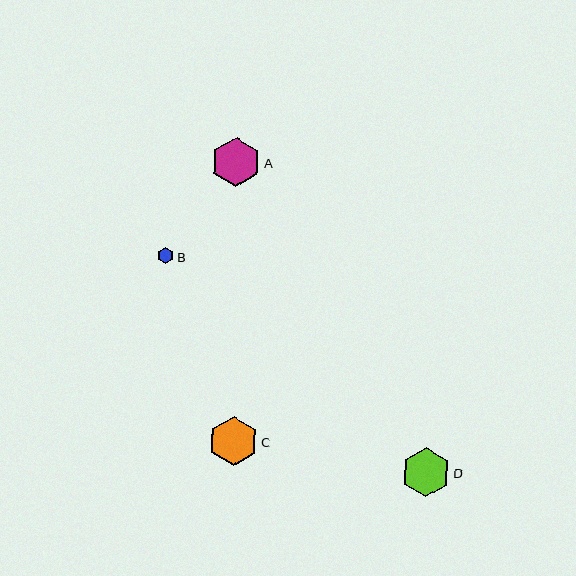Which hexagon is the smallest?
Hexagon B is the smallest with a size of approximately 16 pixels.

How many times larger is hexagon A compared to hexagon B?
Hexagon A is approximately 3.1 times the size of hexagon B.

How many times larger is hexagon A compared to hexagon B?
Hexagon A is approximately 3.1 times the size of hexagon B.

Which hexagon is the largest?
Hexagon D is the largest with a size of approximately 49 pixels.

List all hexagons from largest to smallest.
From largest to smallest: D, A, C, B.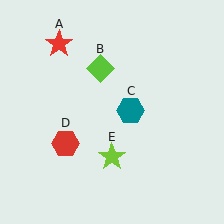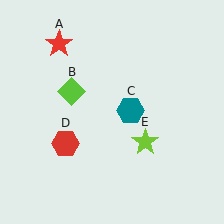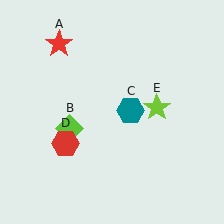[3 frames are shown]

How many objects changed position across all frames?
2 objects changed position: lime diamond (object B), lime star (object E).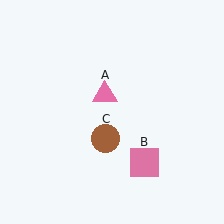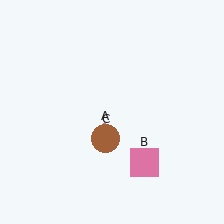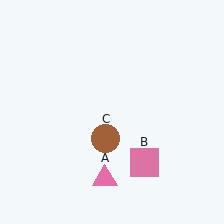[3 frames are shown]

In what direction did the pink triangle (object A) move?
The pink triangle (object A) moved down.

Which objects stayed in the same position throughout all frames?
Pink square (object B) and brown circle (object C) remained stationary.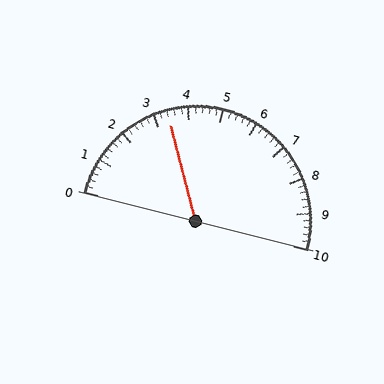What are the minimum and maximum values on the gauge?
The gauge ranges from 0 to 10.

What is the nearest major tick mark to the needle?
The nearest major tick mark is 3.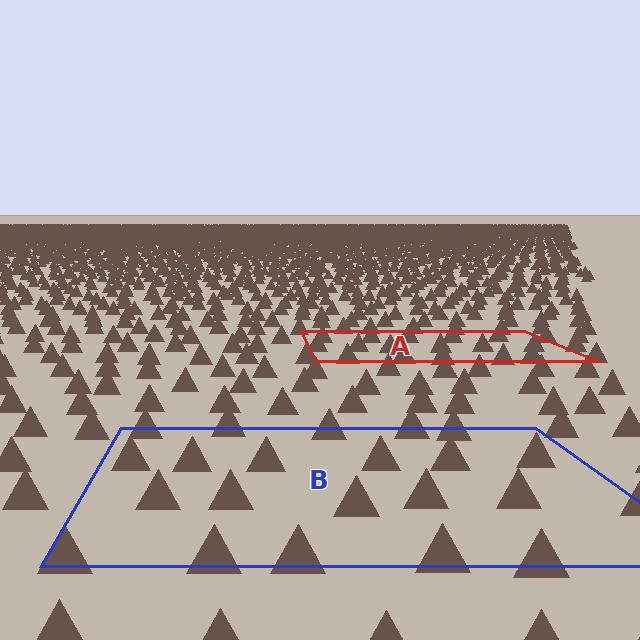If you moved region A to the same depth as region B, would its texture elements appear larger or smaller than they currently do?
They would appear larger. At a closer depth, the same texture elements are projected at a bigger on-screen size.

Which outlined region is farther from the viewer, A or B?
Region A is farther from the viewer — the texture elements inside it appear smaller and more densely packed.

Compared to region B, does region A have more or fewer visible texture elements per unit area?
Region A has more texture elements per unit area — they are packed more densely because it is farther away.